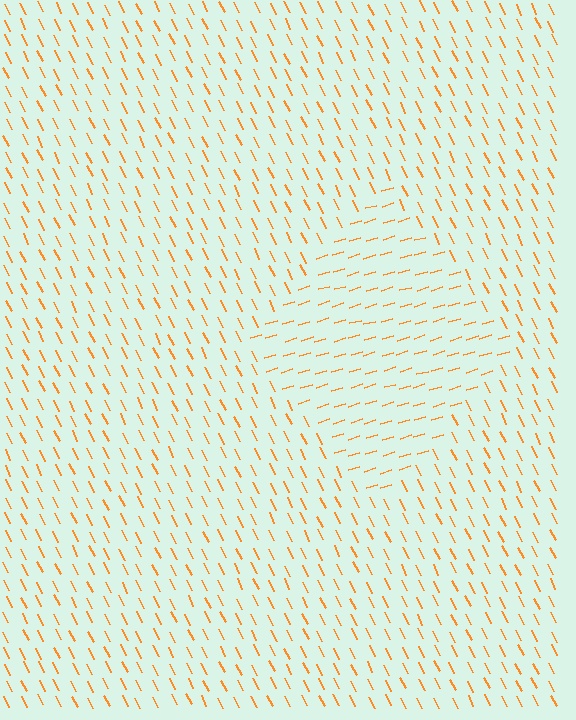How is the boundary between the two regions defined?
The boundary is defined purely by a change in line orientation (approximately 80 degrees difference). All lines are the same color and thickness.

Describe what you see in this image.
The image is filled with small orange line segments. A diamond region in the image has lines oriented differently from the surrounding lines, creating a visible texture boundary.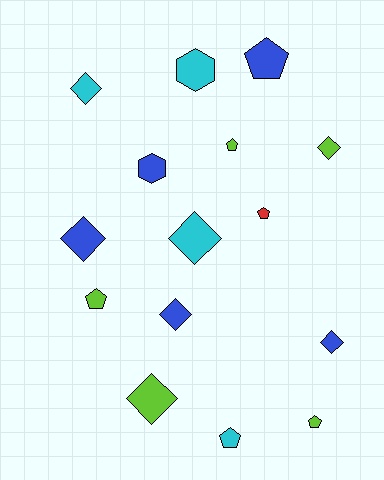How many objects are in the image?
There are 15 objects.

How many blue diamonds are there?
There are 3 blue diamonds.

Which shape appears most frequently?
Diamond, with 7 objects.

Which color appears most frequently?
Blue, with 5 objects.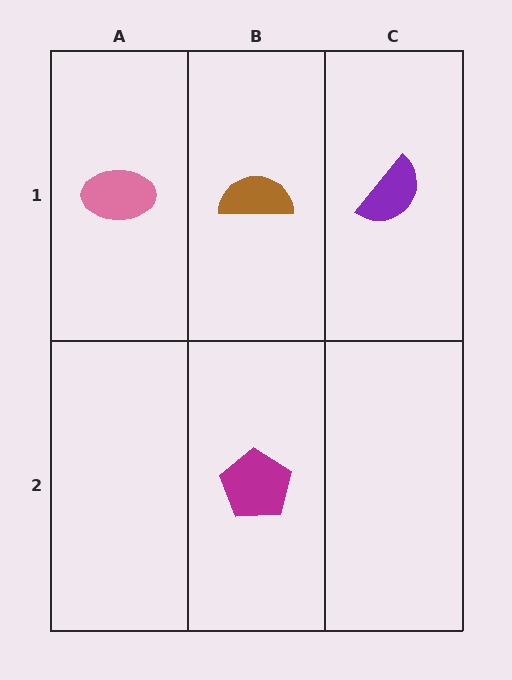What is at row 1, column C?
A purple semicircle.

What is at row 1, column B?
A brown semicircle.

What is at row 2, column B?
A magenta pentagon.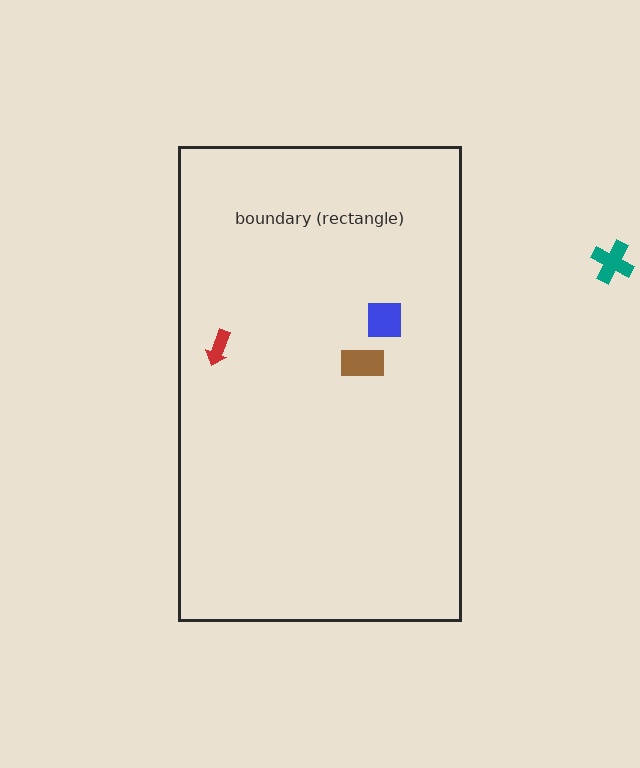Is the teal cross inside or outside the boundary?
Outside.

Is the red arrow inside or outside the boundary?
Inside.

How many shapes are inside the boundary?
3 inside, 1 outside.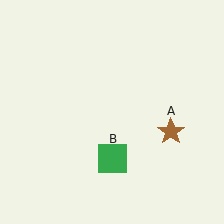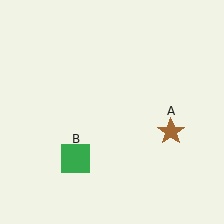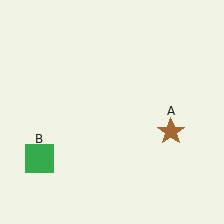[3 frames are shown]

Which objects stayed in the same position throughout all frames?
Brown star (object A) remained stationary.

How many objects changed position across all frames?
1 object changed position: green square (object B).